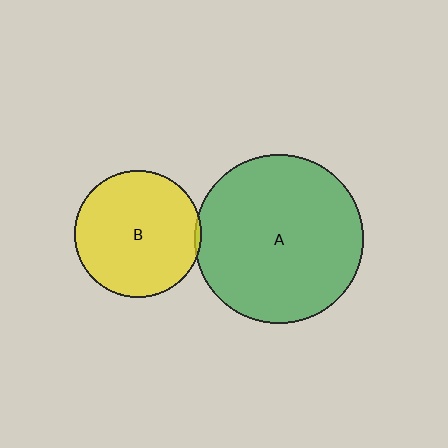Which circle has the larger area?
Circle A (green).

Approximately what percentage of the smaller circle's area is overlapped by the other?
Approximately 5%.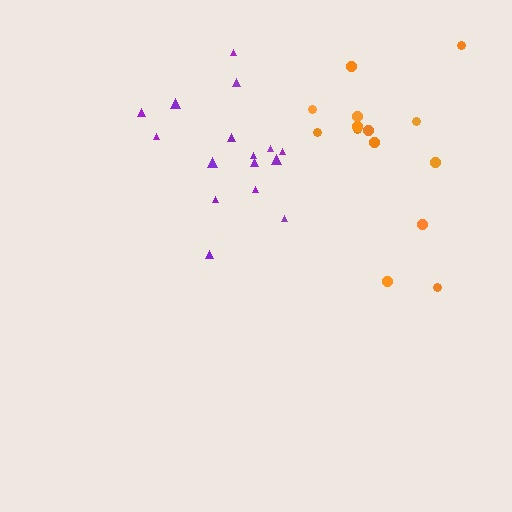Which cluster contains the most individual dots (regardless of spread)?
Purple (16).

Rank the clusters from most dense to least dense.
purple, orange.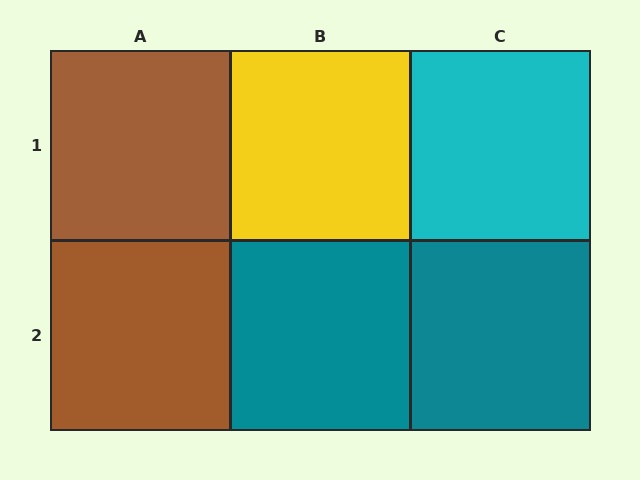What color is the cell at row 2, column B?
Teal.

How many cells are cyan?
1 cell is cyan.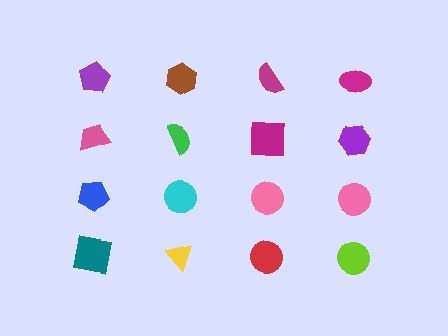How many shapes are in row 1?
4 shapes.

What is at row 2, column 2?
A green semicircle.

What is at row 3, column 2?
A cyan circle.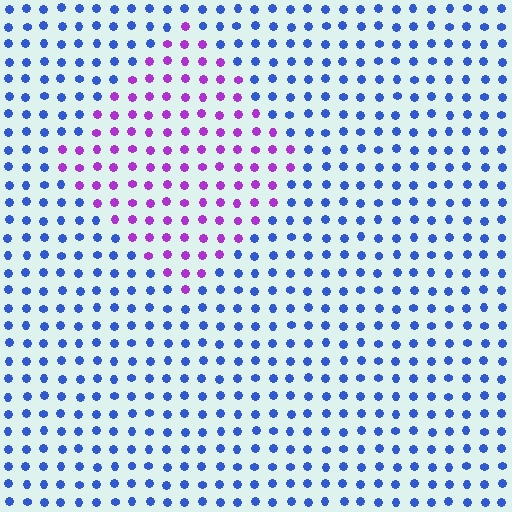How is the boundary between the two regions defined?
The boundary is defined purely by a slight shift in hue (about 63 degrees). Spacing, size, and orientation are identical on both sides.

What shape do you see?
I see a diamond.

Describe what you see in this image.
The image is filled with small blue elements in a uniform arrangement. A diamond-shaped region is visible where the elements are tinted to a slightly different hue, forming a subtle color boundary.